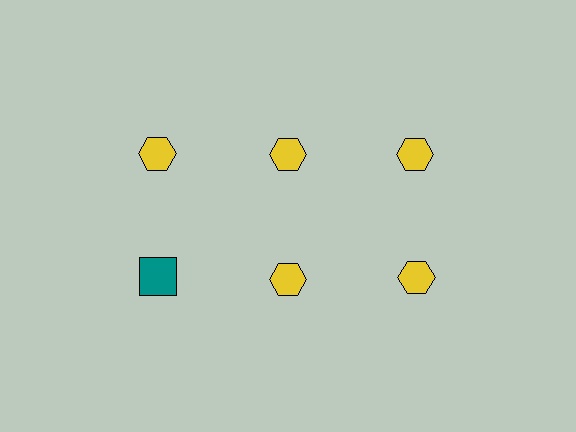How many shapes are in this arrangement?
There are 6 shapes arranged in a grid pattern.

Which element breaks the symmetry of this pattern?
The teal square in the second row, leftmost column breaks the symmetry. All other shapes are yellow hexagons.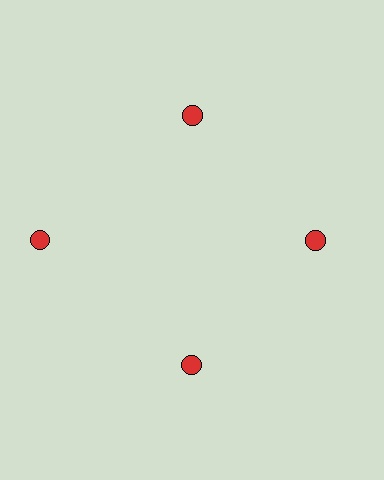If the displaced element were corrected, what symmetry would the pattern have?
It would have 4-fold rotational symmetry — the pattern would map onto itself every 90 degrees.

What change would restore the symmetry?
The symmetry would be restored by moving it inward, back onto the ring so that all 4 circles sit at equal angles and equal distance from the center.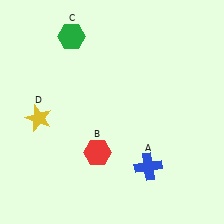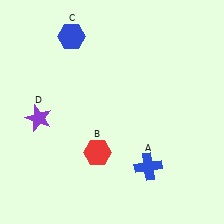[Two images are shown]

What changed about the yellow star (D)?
In Image 1, D is yellow. In Image 2, it changed to purple.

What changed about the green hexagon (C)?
In Image 1, C is green. In Image 2, it changed to blue.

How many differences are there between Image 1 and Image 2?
There are 2 differences between the two images.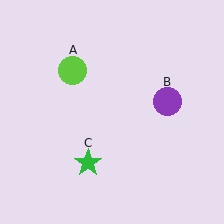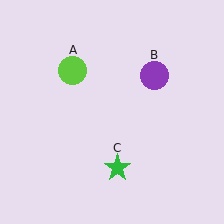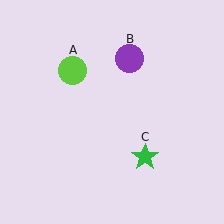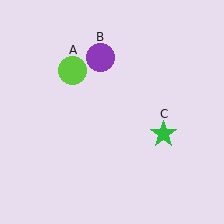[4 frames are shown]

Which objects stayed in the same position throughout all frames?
Lime circle (object A) remained stationary.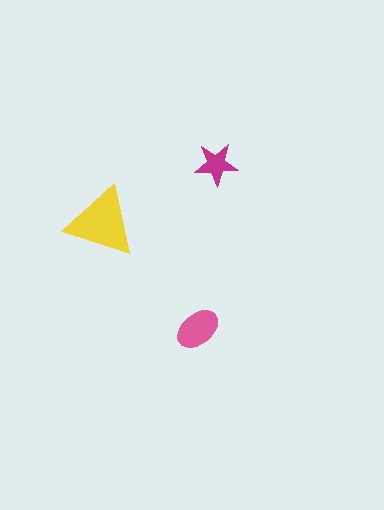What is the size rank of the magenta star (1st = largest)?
3rd.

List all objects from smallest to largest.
The magenta star, the pink ellipse, the yellow triangle.